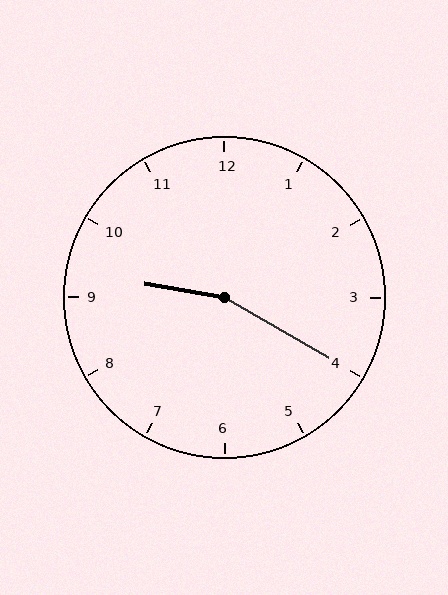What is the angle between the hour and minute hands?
Approximately 160 degrees.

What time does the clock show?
9:20.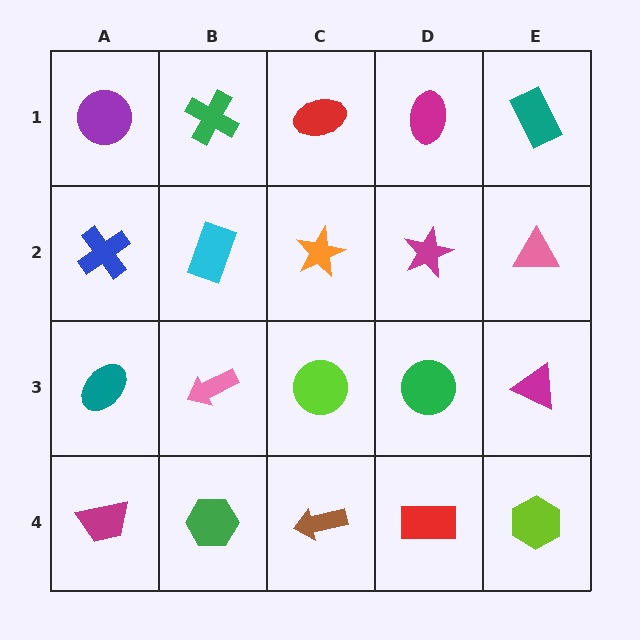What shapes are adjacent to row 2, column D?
A magenta ellipse (row 1, column D), a green circle (row 3, column D), an orange star (row 2, column C), a pink triangle (row 2, column E).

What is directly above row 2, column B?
A green cross.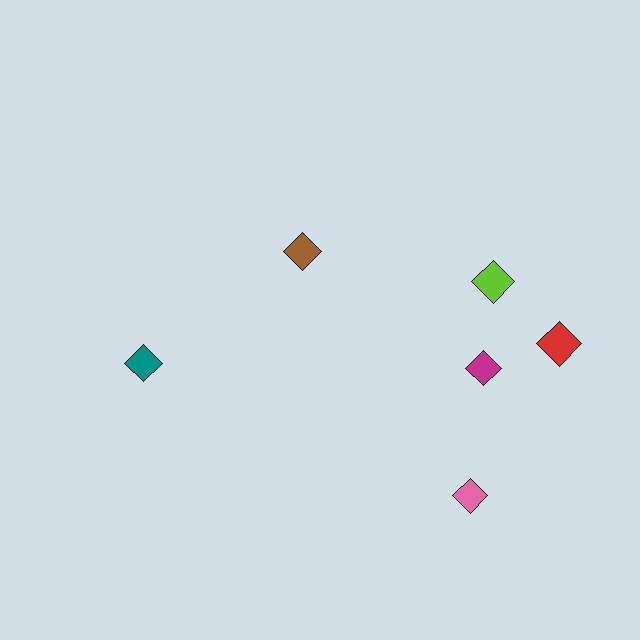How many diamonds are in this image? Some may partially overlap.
There are 6 diamonds.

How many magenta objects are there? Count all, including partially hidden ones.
There is 1 magenta object.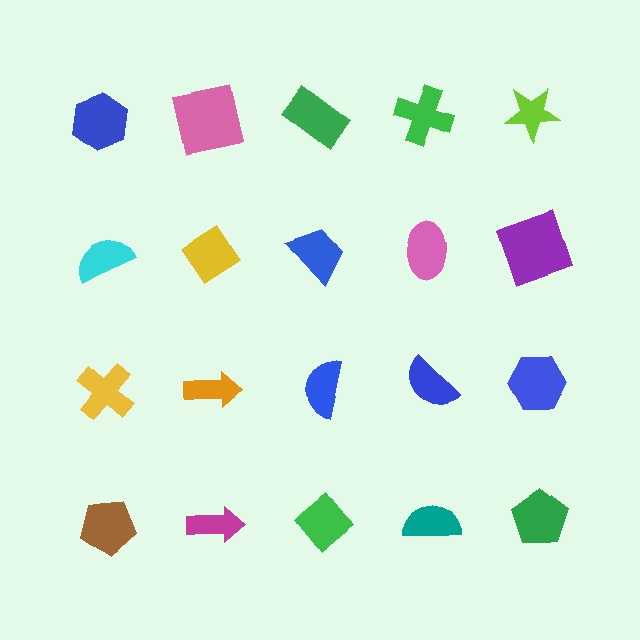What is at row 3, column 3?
A blue semicircle.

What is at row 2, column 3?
A blue trapezoid.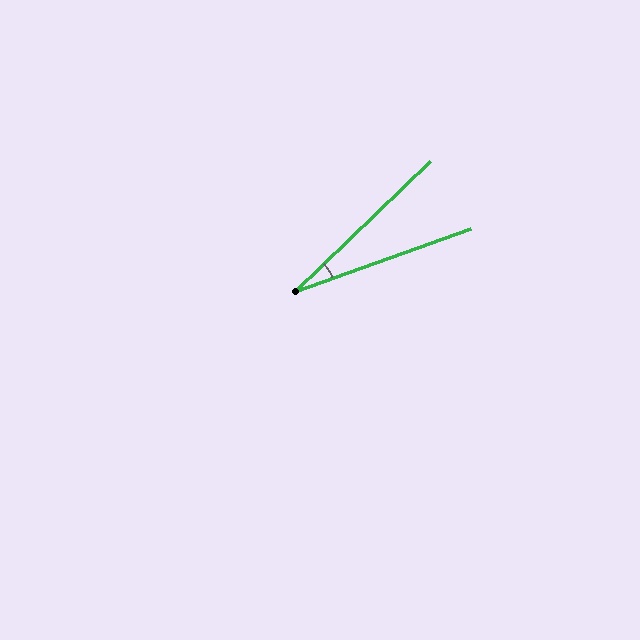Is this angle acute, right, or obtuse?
It is acute.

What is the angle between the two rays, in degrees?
Approximately 24 degrees.